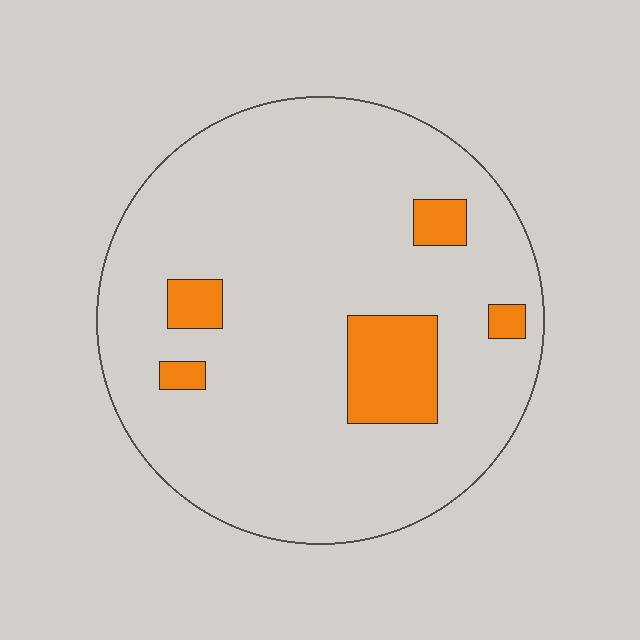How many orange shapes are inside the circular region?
5.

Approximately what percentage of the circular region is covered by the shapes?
Approximately 10%.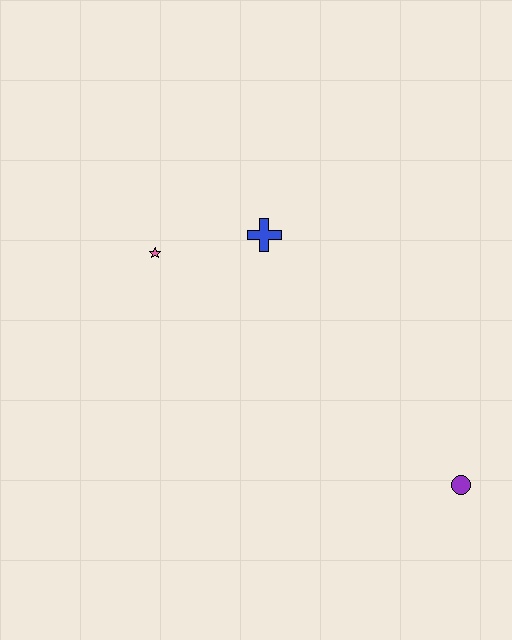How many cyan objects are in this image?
There are no cyan objects.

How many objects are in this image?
There are 3 objects.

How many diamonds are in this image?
There are no diamonds.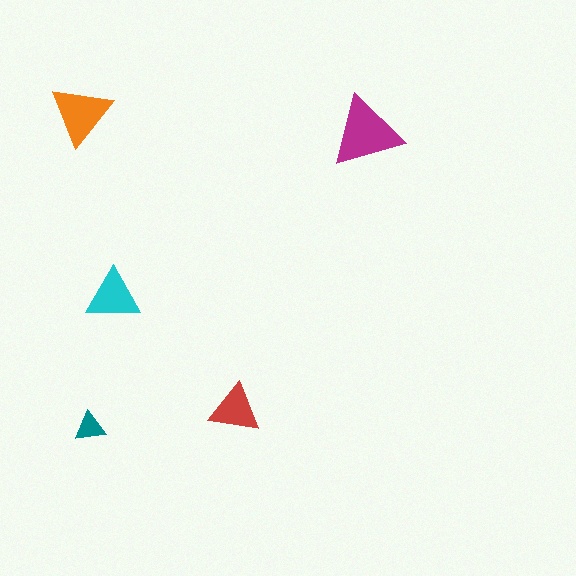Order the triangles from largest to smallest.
the magenta one, the orange one, the cyan one, the red one, the teal one.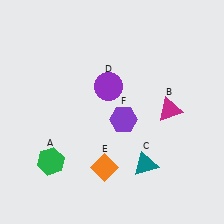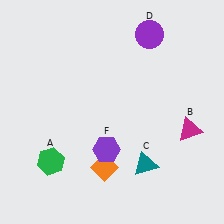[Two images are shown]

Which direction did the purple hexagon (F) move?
The purple hexagon (F) moved down.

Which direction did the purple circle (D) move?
The purple circle (D) moved up.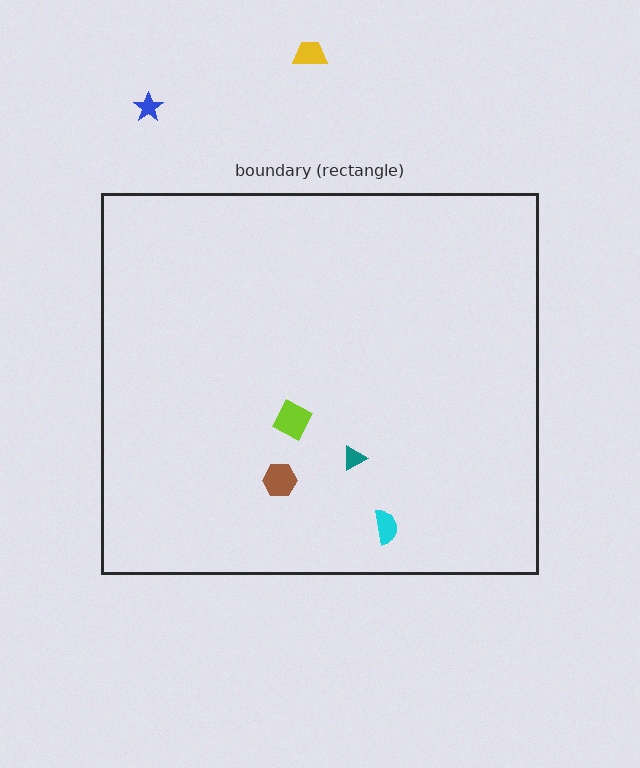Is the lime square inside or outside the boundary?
Inside.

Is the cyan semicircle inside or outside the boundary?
Inside.